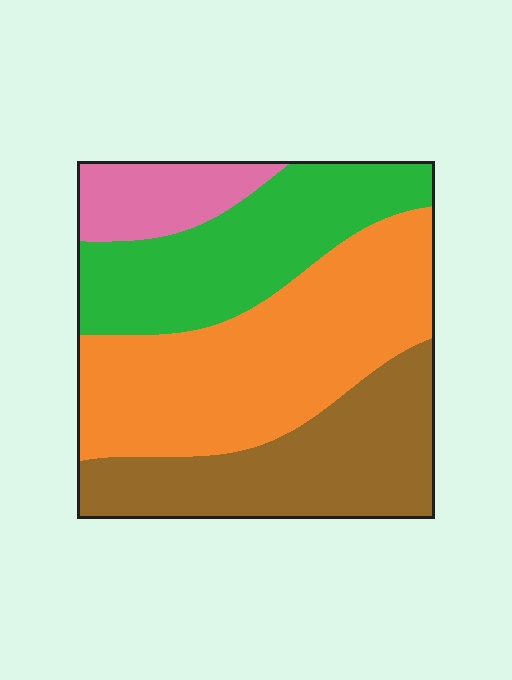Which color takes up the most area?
Orange, at roughly 40%.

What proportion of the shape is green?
Green covers roughly 25% of the shape.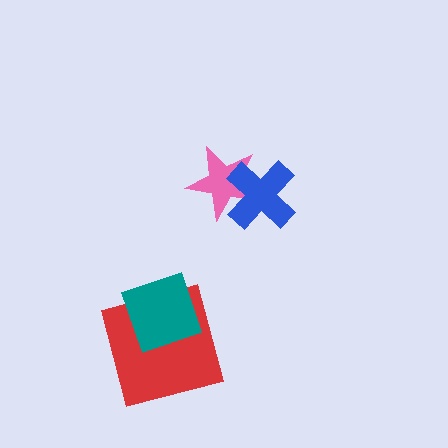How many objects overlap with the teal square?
1 object overlaps with the teal square.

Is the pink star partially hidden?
Yes, it is partially covered by another shape.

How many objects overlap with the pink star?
1 object overlaps with the pink star.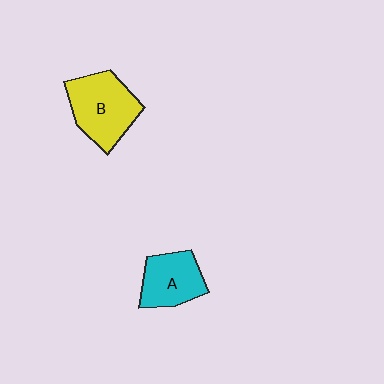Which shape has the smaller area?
Shape A (cyan).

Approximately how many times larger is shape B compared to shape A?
Approximately 1.4 times.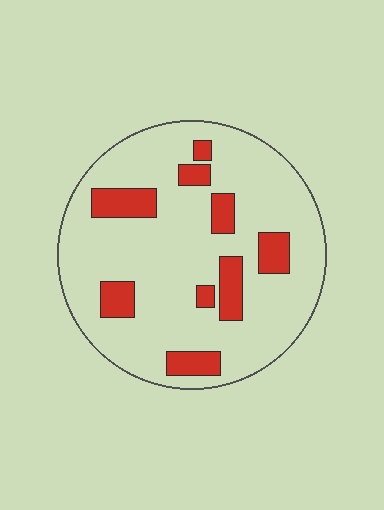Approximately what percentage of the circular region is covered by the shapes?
Approximately 20%.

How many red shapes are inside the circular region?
9.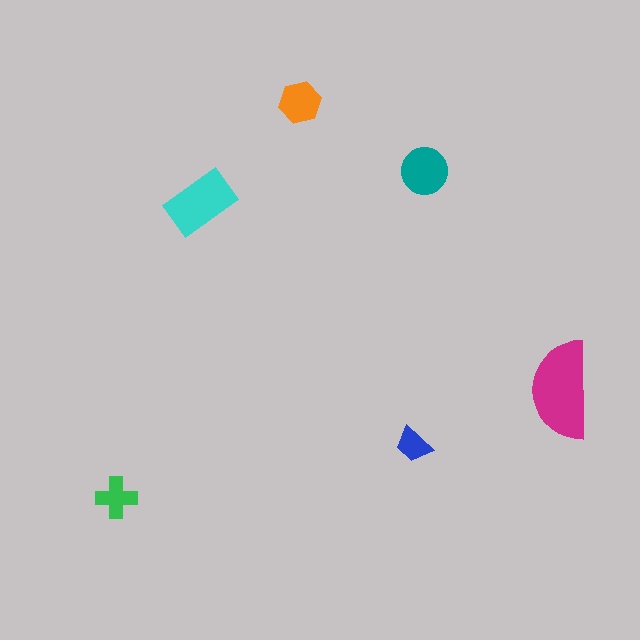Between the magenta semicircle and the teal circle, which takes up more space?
The magenta semicircle.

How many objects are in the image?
There are 6 objects in the image.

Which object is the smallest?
The blue trapezoid.